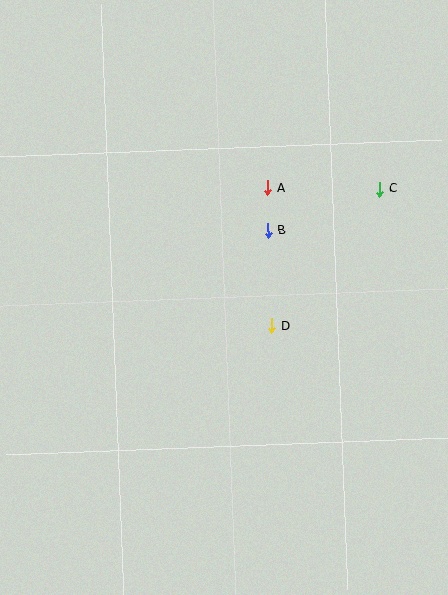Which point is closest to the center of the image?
Point D at (272, 326) is closest to the center.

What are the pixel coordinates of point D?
Point D is at (272, 326).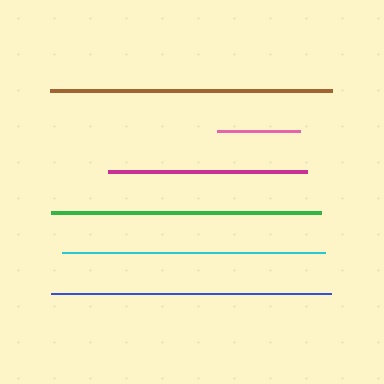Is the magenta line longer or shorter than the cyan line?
The cyan line is longer than the magenta line.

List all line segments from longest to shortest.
From longest to shortest: brown, blue, green, cyan, magenta, pink.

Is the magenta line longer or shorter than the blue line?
The blue line is longer than the magenta line.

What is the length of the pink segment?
The pink segment is approximately 83 pixels long.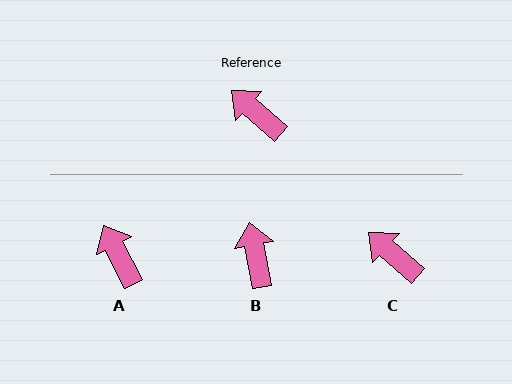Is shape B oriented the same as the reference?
No, it is off by about 38 degrees.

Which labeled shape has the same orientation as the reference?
C.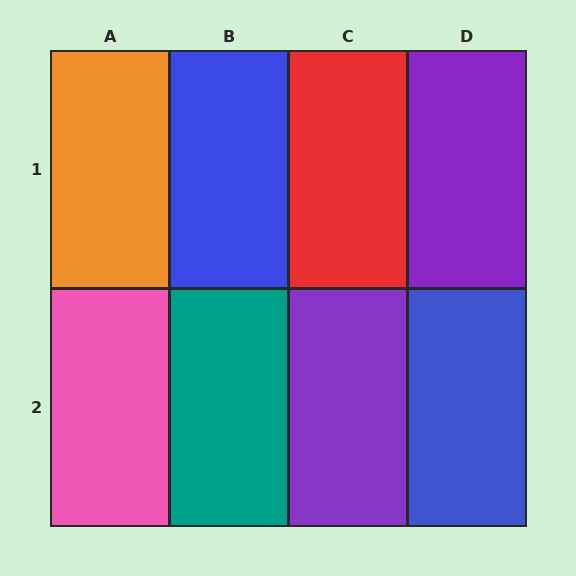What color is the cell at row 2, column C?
Purple.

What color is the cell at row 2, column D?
Blue.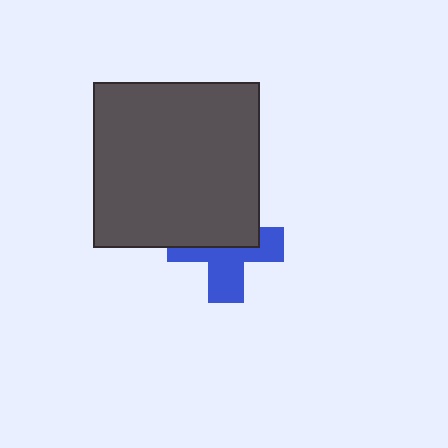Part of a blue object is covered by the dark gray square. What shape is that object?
It is a cross.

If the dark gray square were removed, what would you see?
You would see the complete blue cross.